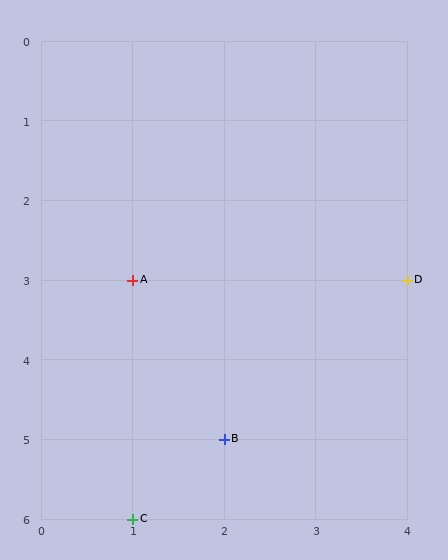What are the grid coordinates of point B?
Point B is at grid coordinates (2, 5).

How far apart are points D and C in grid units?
Points D and C are 3 columns and 3 rows apart (about 4.2 grid units diagonally).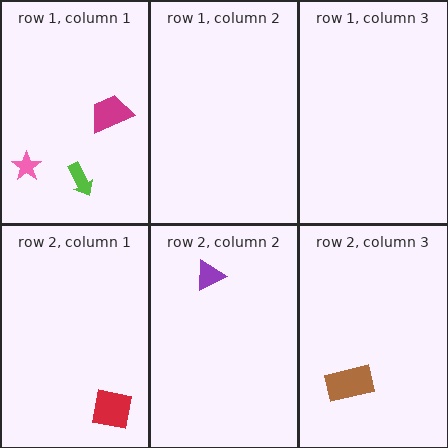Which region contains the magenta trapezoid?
The row 1, column 1 region.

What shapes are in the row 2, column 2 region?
The purple triangle.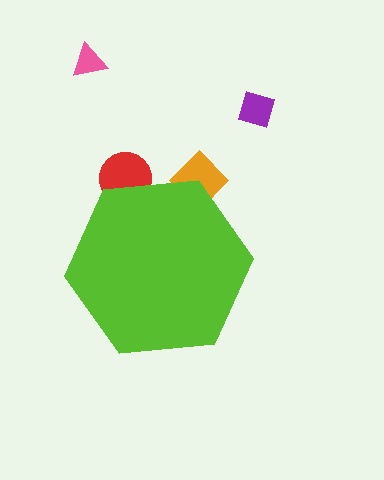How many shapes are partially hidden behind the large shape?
2 shapes are partially hidden.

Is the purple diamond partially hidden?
No, the purple diamond is fully visible.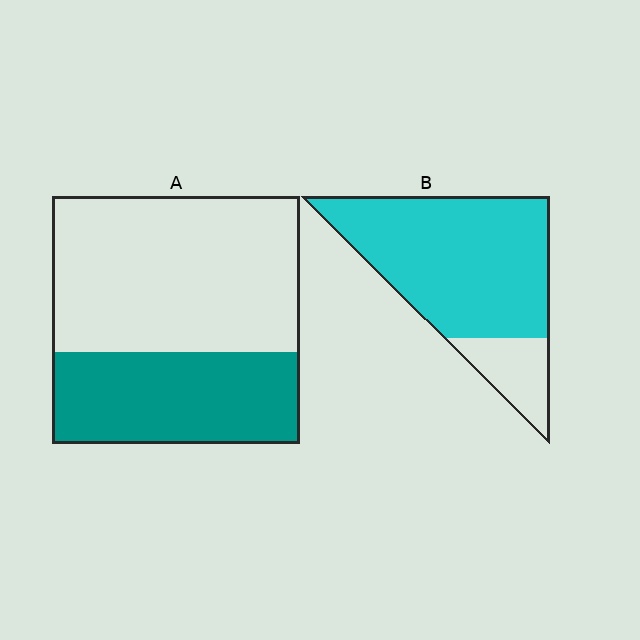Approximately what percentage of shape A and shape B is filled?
A is approximately 35% and B is approximately 80%.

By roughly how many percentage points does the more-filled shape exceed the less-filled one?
By roughly 45 percentage points (B over A).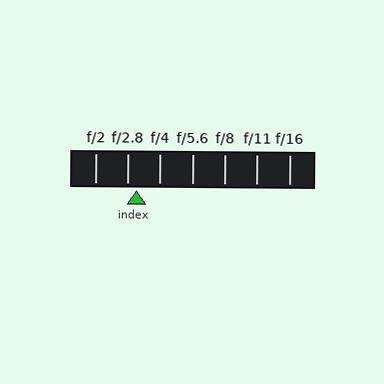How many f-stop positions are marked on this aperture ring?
There are 7 f-stop positions marked.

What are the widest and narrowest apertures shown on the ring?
The widest aperture shown is f/2 and the narrowest is f/16.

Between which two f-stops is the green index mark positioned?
The index mark is between f/2.8 and f/4.